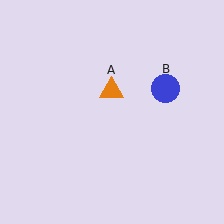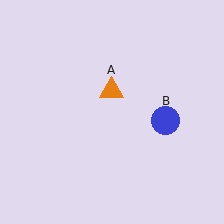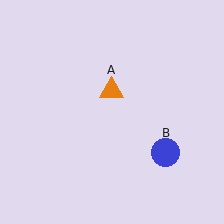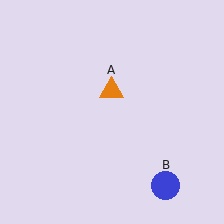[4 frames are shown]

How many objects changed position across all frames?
1 object changed position: blue circle (object B).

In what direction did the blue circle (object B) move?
The blue circle (object B) moved down.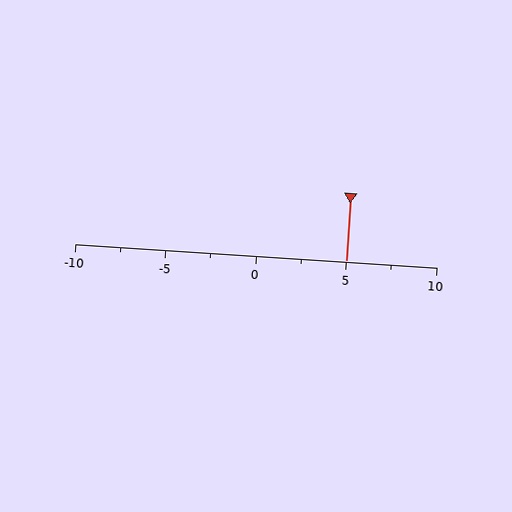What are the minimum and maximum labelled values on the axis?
The axis runs from -10 to 10.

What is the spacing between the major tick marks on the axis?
The major ticks are spaced 5 apart.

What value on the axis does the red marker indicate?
The marker indicates approximately 5.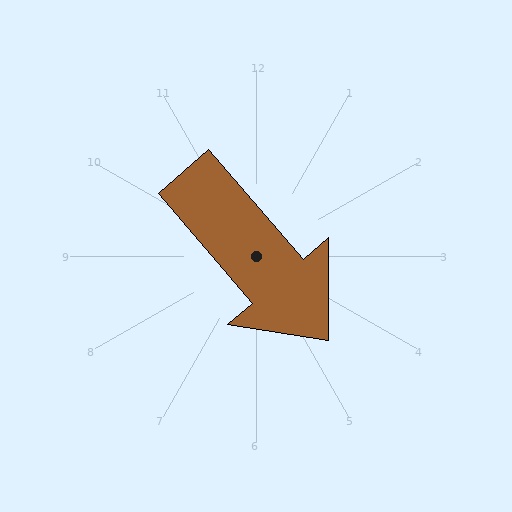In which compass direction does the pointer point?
Southeast.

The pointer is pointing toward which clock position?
Roughly 5 o'clock.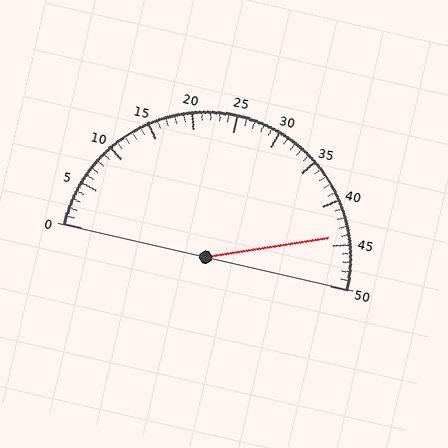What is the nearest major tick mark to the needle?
The nearest major tick mark is 45.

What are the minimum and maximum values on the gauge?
The gauge ranges from 0 to 50.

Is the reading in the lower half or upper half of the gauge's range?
The reading is in the upper half of the range (0 to 50).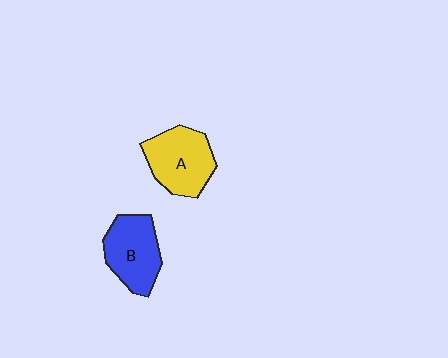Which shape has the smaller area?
Shape B (blue).